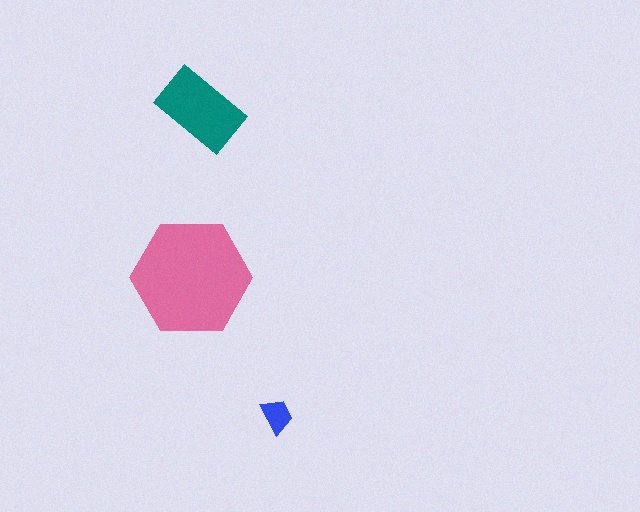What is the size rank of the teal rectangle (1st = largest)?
2nd.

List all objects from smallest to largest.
The blue trapezoid, the teal rectangle, the pink hexagon.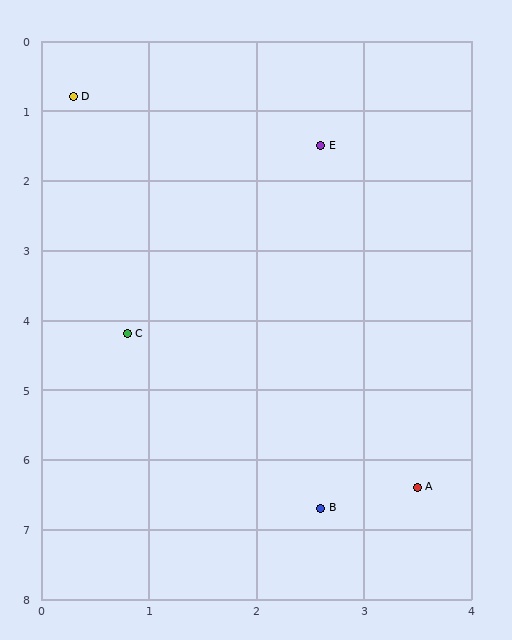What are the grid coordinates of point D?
Point D is at approximately (0.3, 0.8).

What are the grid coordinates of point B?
Point B is at approximately (2.6, 6.7).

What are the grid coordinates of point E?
Point E is at approximately (2.6, 1.5).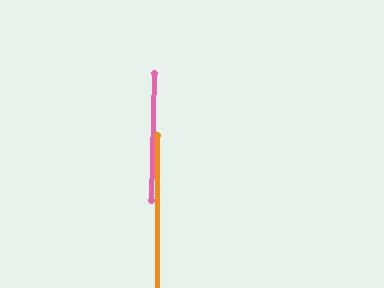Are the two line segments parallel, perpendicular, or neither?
Parallel — their directions differ by only 1.1°.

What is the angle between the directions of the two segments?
Approximately 1 degree.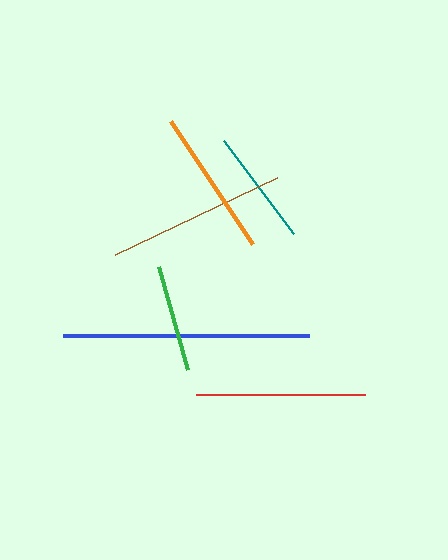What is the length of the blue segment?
The blue segment is approximately 246 pixels long.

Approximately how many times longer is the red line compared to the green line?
The red line is approximately 1.6 times the length of the green line.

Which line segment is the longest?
The blue line is the longest at approximately 246 pixels.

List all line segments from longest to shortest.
From longest to shortest: blue, brown, red, orange, teal, green.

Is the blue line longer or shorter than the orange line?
The blue line is longer than the orange line.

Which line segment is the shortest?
The green line is the shortest at approximately 106 pixels.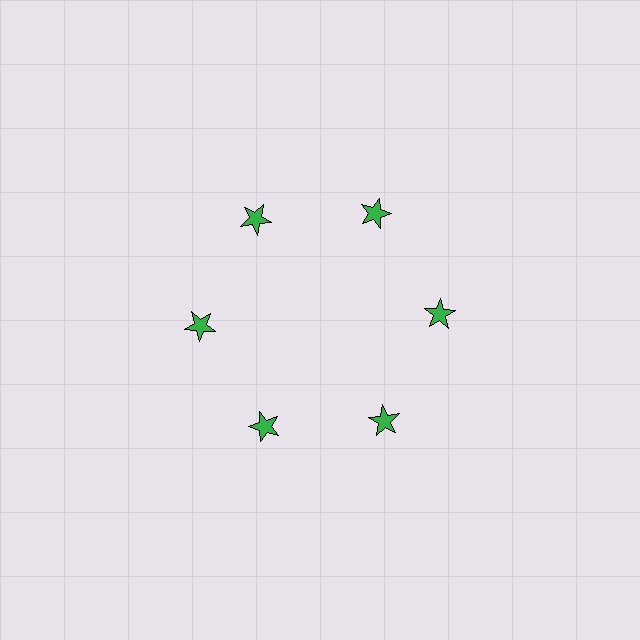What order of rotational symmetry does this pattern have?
This pattern has 6-fold rotational symmetry.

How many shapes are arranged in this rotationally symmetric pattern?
There are 6 shapes, arranged in 6 groups of 1.